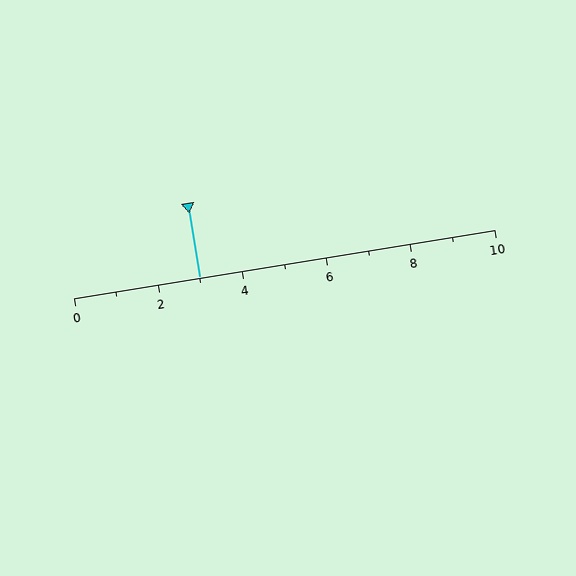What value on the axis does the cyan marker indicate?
The marker indicates approximately 3.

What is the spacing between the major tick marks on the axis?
The major ticks are spaced 2 apart.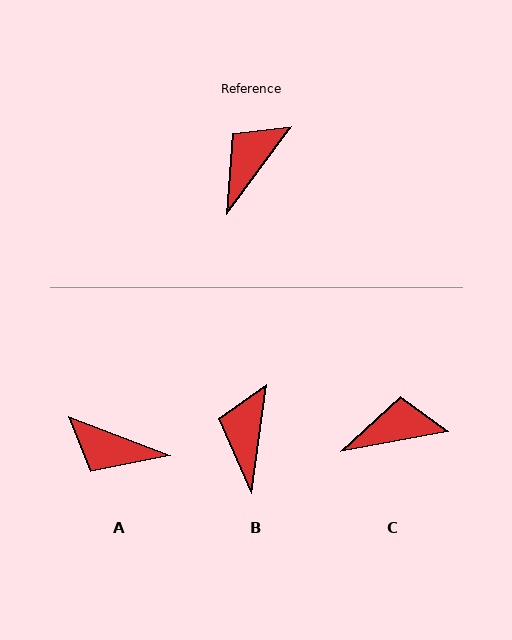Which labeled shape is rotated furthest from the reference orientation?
A, about 106 degrees away.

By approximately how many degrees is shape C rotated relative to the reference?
Approximately 43 degrees clockwise.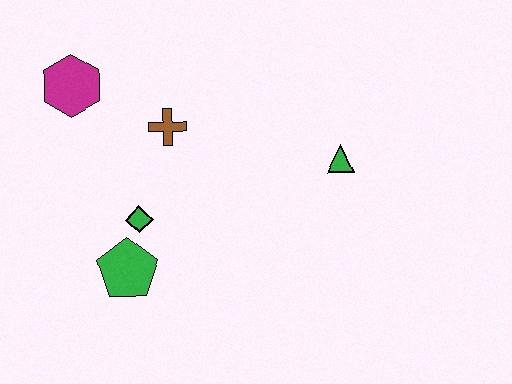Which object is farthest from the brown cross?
The green triangle is farthest from the brown cross.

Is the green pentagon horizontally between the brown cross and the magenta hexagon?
Yes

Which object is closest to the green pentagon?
The green diamond is closest to the green pentagon.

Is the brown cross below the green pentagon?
No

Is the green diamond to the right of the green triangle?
No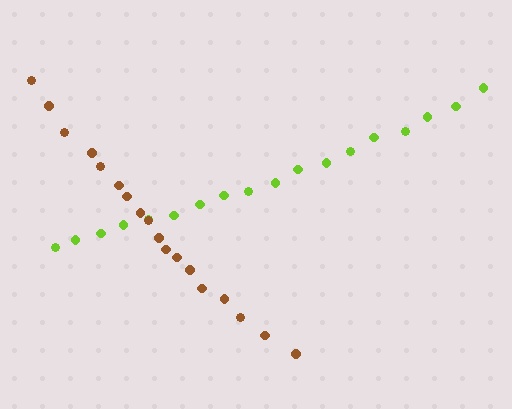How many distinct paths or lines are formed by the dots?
There are 2 distinct paths.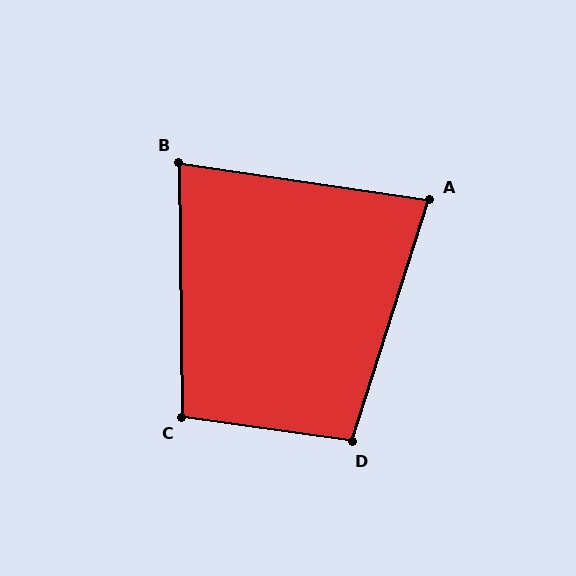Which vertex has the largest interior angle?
D, at approximately 99 degrees.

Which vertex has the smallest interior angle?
B, at approximately 81 degrees.